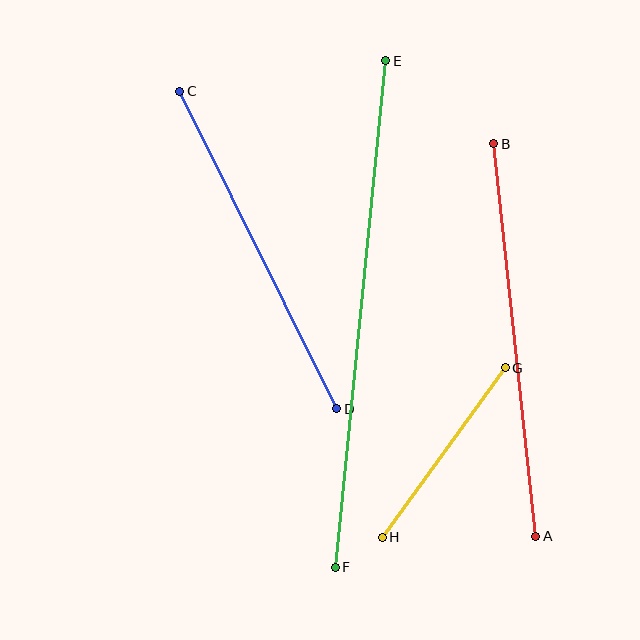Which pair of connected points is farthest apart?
Points E and F are farthest apart.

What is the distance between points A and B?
The distance is approximately 395 pixels.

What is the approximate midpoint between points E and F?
The midpoint is at approximately (360, 314) pixels.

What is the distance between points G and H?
The distance is approximately 209 pixels.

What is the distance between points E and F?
The distance is approximately 509 pixels.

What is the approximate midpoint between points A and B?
The midpoint is at approximately (515, 340) pixels.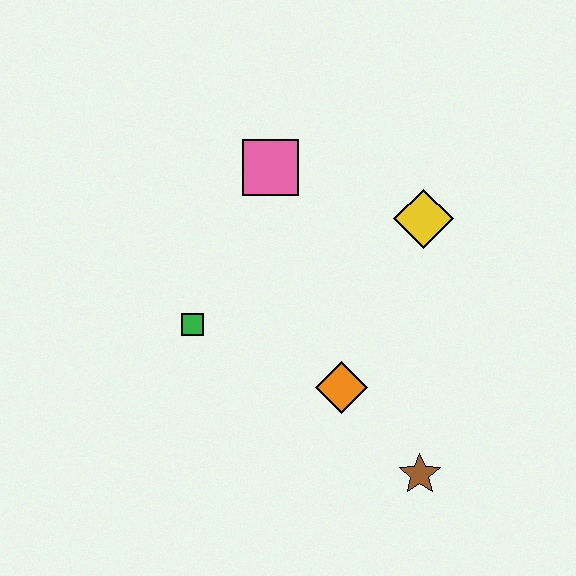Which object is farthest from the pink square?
The brown star is farthest from the pink square.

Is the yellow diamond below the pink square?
Yes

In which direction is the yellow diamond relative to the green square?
The yellow diamond is to the right of the green square.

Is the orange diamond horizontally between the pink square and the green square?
No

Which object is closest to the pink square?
The yellow diamond is closest to the pink square.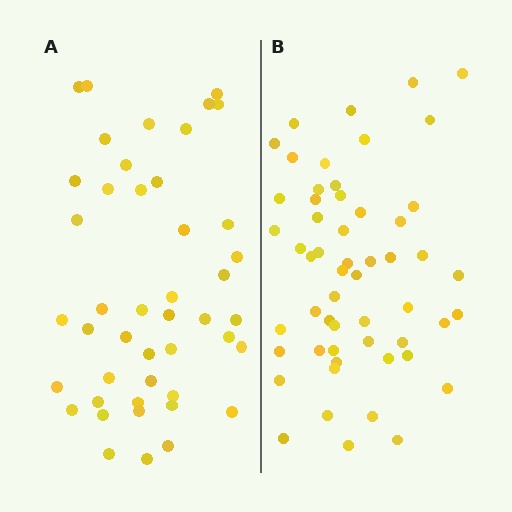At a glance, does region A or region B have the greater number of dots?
Region B (the right region) has more dots.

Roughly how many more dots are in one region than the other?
Region B has roughly 10 or so more dots than region A.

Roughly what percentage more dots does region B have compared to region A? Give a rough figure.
About 20% more.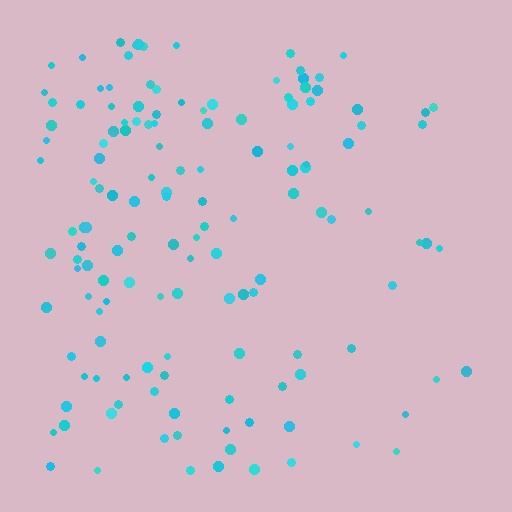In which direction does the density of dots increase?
From right to left, with the left side densest.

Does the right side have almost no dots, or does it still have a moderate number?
Still a moderate number, just noticeably fewer than the left.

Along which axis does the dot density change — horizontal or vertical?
Horizontal.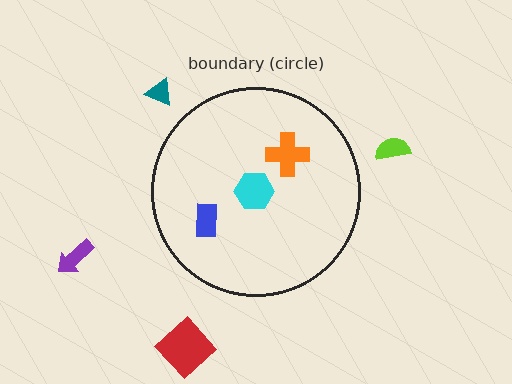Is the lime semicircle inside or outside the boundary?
Outside.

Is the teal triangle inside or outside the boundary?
Outside.